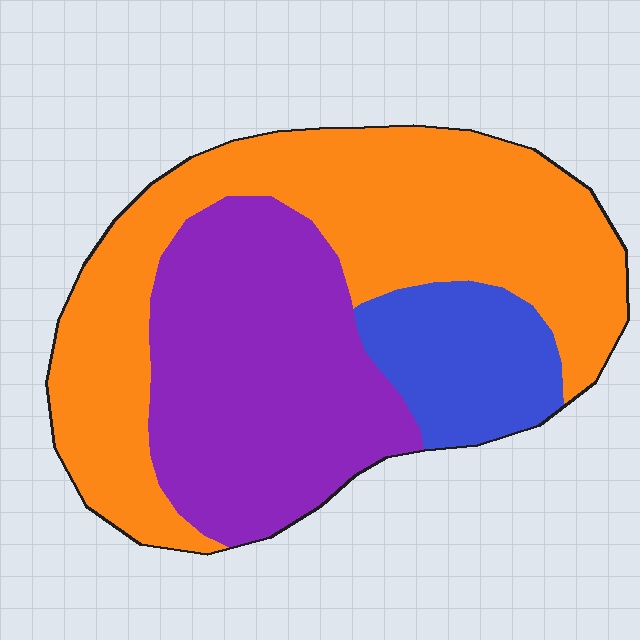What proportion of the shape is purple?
Purple covers around 35% of the shape.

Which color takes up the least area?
Blue, at roughly 15%.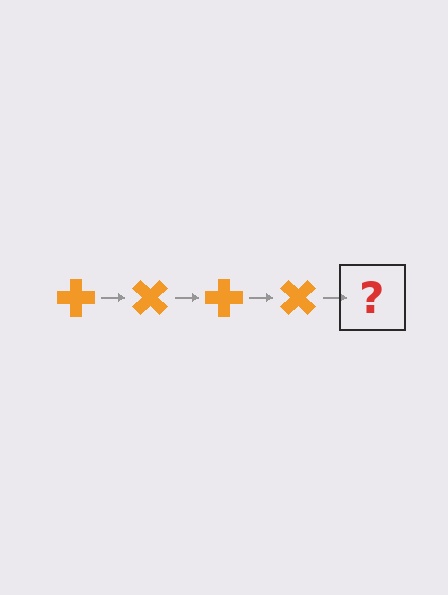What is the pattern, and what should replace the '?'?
The pattern is that the cross rotates 45 degrees each step. The '?' should be an orange cross rotated 180 degrees.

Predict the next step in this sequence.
The next step is an orange cross rotated 180 degrees.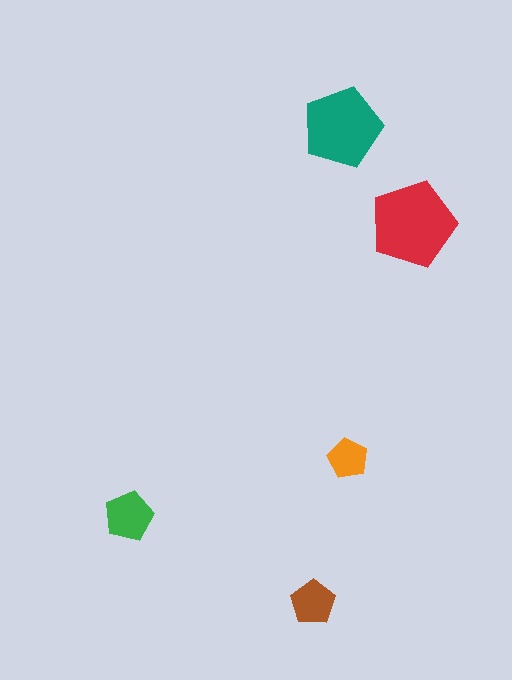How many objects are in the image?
There are 5 objects in the image.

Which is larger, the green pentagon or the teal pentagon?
The teal one.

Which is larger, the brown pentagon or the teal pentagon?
The teal one.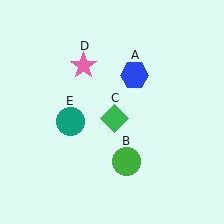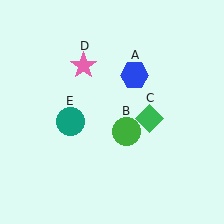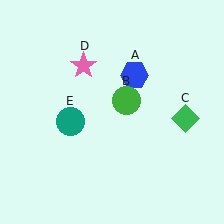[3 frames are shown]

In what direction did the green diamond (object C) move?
The green diamond (object C) moved right.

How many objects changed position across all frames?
2 objects changed position: green circle (object B), green diamond (object C).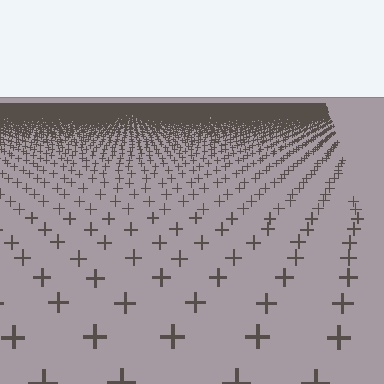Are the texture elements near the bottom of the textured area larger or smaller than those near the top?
Larger. Near the bottom, elements are closer to the viewer and appear at a bigger on-screen size.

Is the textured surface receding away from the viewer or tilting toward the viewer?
The surface is receding away from the viewer. Texture elements get smaller and denser toward the top.